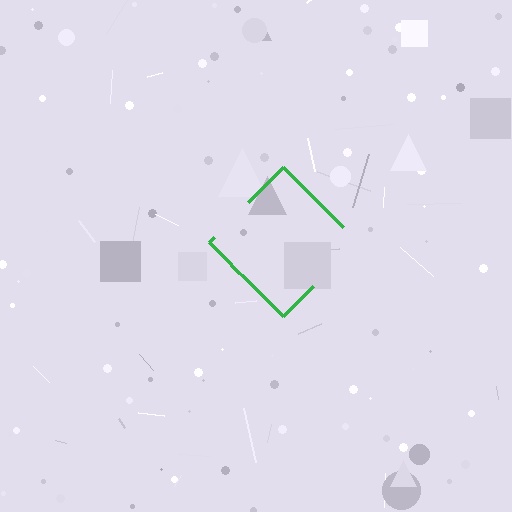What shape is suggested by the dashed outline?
The dashed outline suggests a diamond.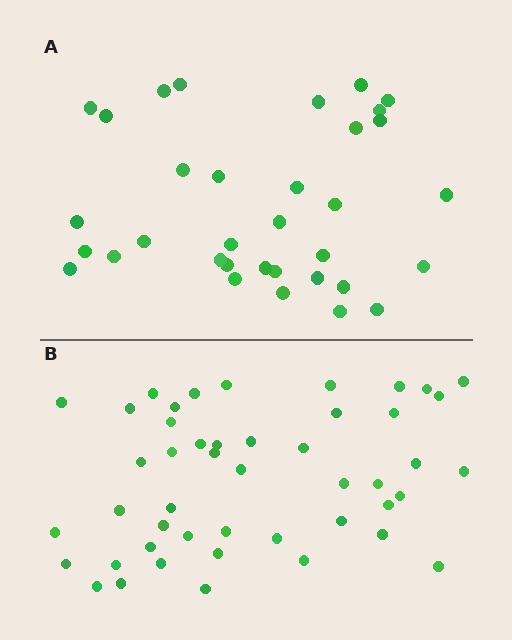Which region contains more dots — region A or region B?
Region B (the bottom region) has more dots.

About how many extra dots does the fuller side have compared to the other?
Region B has approximately 15 more dots than region A.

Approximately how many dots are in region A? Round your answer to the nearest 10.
About 30 dots. (The exact count is 34, which rounds to 30.)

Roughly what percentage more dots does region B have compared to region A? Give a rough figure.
About 40% more.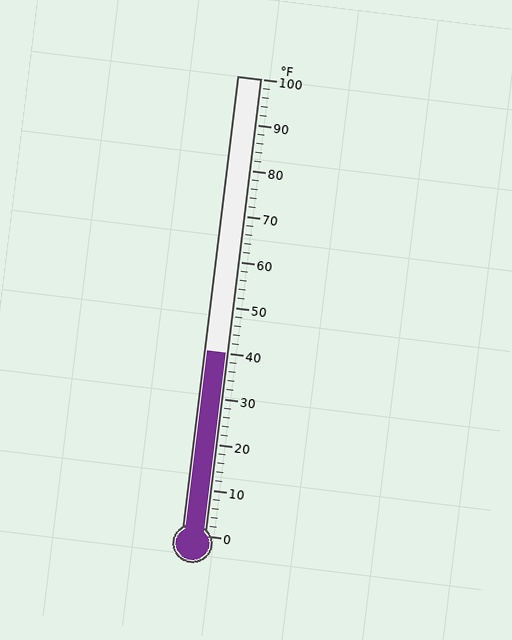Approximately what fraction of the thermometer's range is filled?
The thermometer is filled to approximately 40% of its range.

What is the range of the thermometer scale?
The thermometer scale ranges from 0°F to 100°F.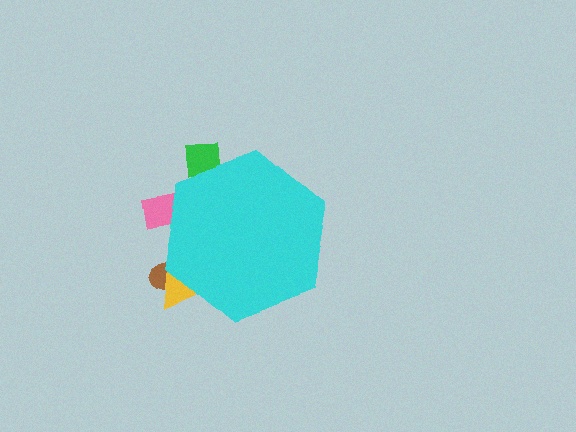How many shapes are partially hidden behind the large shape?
4 shapes are partially hidden.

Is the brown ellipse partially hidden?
Yes, the brown ellipse is partially hidden behind the cyan hexagon.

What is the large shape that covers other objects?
A cyan hexagon.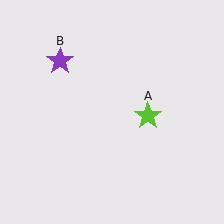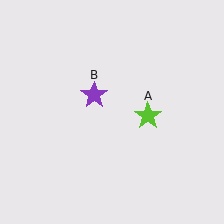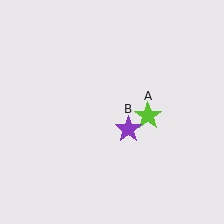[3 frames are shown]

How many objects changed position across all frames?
1 object changed position: purple star (object B).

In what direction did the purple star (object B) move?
The purple star (object B) moved down and to the right.